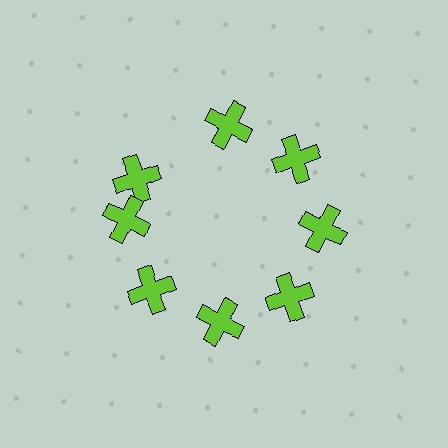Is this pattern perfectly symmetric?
No. The 8 lime crosses are arranged in a ring, but one element near the 10 o'clock position is rotated out of alignment along the ring, breaking the 8-fold rotational symmetry.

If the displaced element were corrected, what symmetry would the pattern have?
It would have 8-fold rotational symmetry — the pattern would map onto itself every 45 degrees.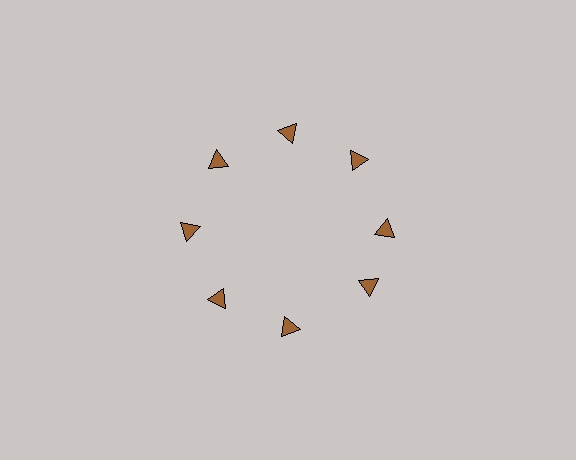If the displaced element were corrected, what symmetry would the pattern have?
It would have 8-fold rotational symmetry — the pattern would map onto itself every 45 degrees.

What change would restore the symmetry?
The symmetry would be restored by rotating it back into even spacing with its neighbors so that all 8 triangles sit at equal angles and equal distance from the center.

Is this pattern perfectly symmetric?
No. The 8 brown triangles are arranged in a ring, but one element near the 4 o'clock position is rotated out of alignment along the ring, breaking the 8-fold rotational symmetry.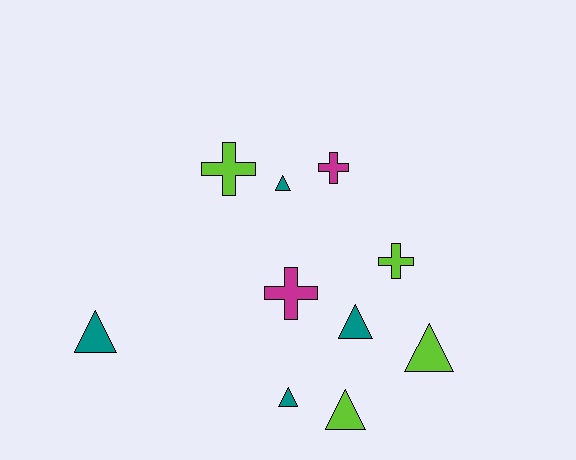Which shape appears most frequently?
Triangle, with 6 objects.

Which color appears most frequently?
Lime, with 4 objects.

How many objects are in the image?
There are 10 objects.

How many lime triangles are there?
There are 2 lime triangles.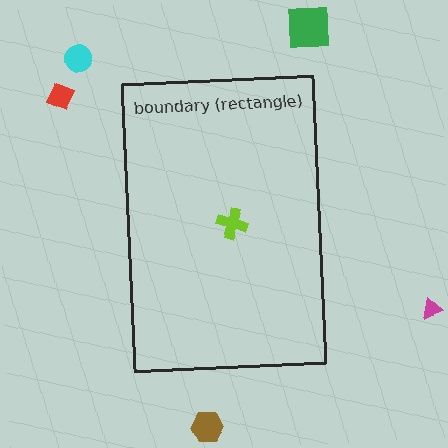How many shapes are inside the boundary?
1 inside, 5 outside.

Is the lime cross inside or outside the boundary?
Inside.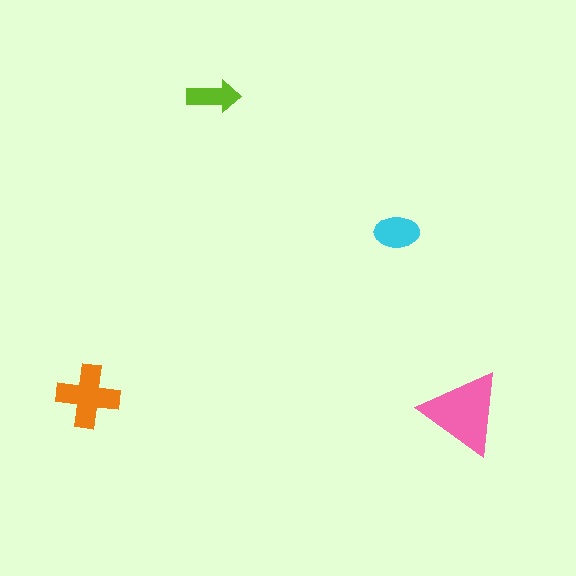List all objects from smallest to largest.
The lime arrow, the cyan ellipse, the orange cross, the pink triangle.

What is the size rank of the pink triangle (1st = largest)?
1st.